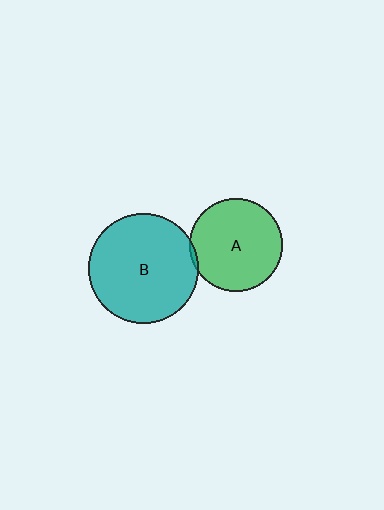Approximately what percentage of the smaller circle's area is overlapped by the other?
Approximately 5%.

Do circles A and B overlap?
Yes.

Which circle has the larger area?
Circle B (teal).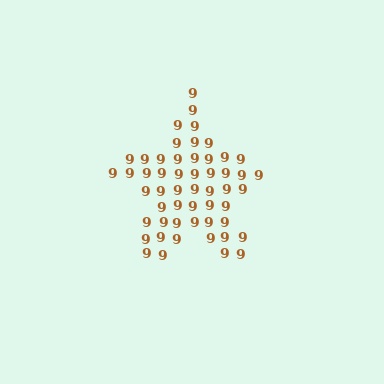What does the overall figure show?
The overall figure shows a star.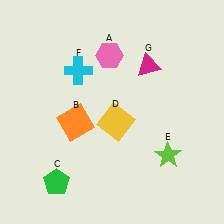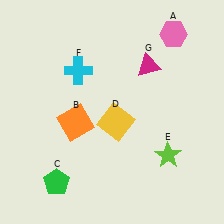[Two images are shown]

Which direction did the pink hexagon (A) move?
The pink hexagon (A) moved right.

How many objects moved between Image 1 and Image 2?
1 object moved between the two images.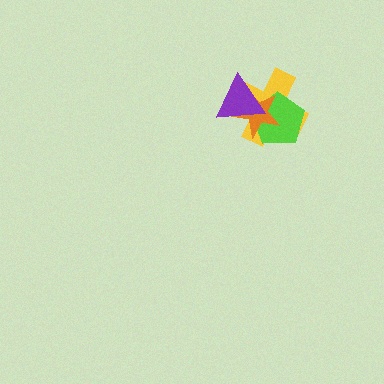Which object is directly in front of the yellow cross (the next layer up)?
The lime pentagon is directly in front of the yellow cross.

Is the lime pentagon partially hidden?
Yes, it is partially covered by another shape.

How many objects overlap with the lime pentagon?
3 objects overlap with the lime pentagon.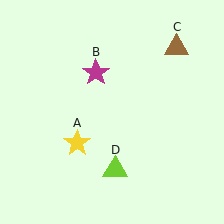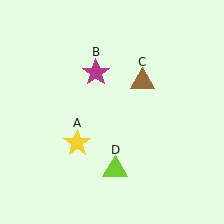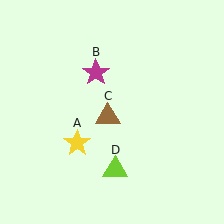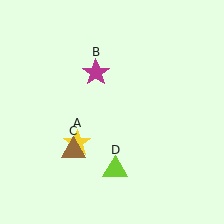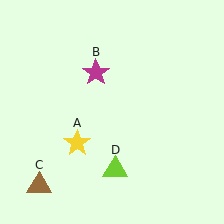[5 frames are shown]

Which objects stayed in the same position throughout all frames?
Yellow star (object A) and magenta star (object B) and lime triangle (object D) remained stationary.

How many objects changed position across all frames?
1 object changed position: brown triangle (object C).